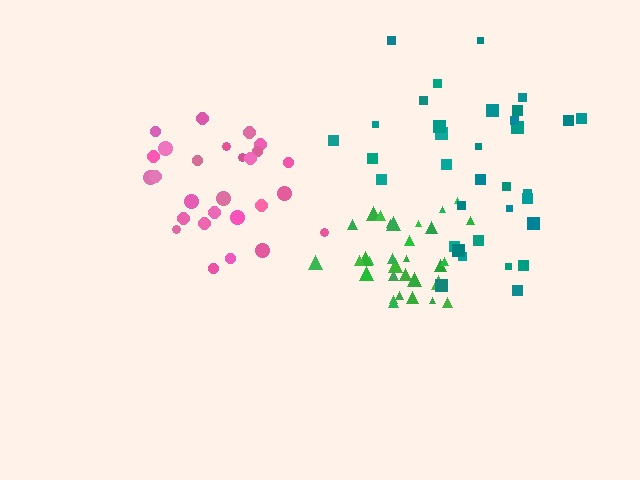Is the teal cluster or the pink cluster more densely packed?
Pink.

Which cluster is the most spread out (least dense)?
Teal.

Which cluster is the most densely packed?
Green.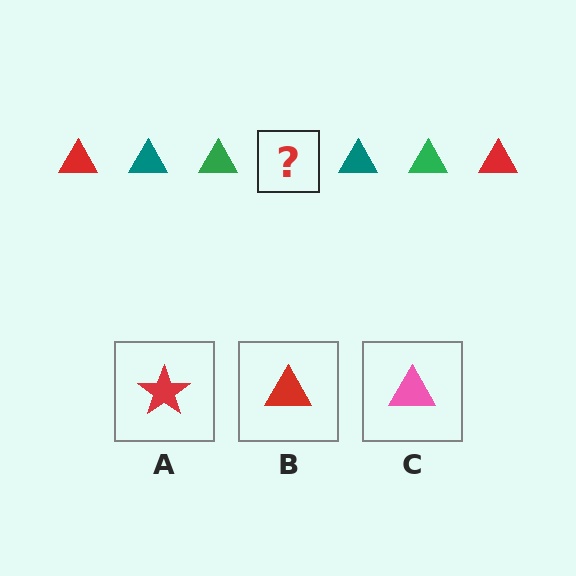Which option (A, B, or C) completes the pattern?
B.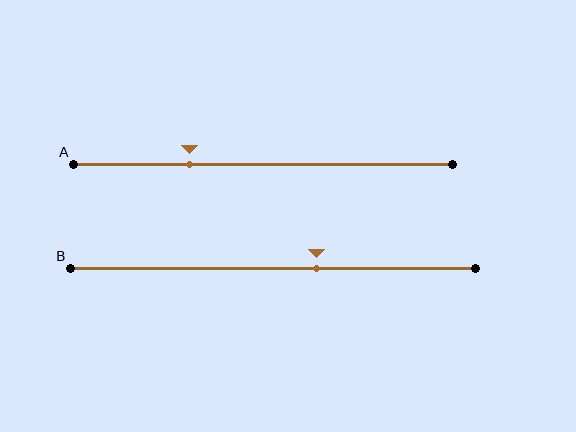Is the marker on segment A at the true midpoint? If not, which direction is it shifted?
No, the marker on segment A is shifted to the left by about 19% of the segment length.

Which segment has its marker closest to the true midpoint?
Segment B has its marker closest to the true midpoint.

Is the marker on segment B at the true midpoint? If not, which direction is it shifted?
No, the marker on segment B is shifted to the right by about 11% of the segment length.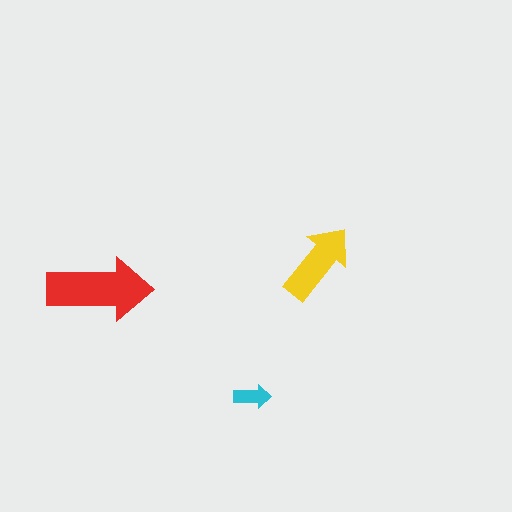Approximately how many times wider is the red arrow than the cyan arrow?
About 3 times wider.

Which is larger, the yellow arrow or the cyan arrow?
The yellow one.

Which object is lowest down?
The cyan arrow is bottommost.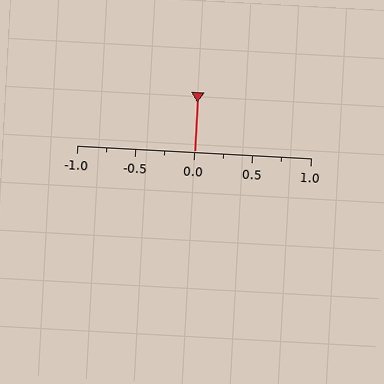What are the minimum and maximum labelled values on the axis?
The axis runs from -1.0 to 1.0.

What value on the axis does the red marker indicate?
The marker indicates approximately 0.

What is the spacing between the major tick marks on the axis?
The major ticks are spaced 0.5 apart.